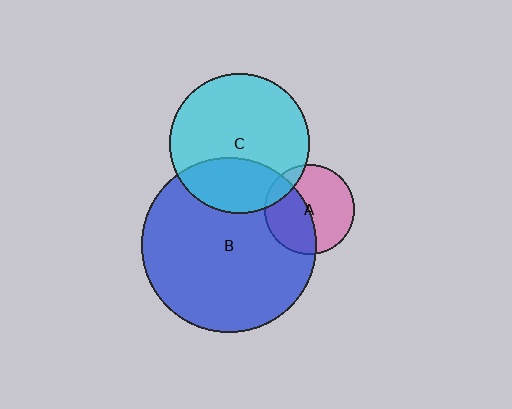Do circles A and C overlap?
Yes.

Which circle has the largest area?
Circle B (blue).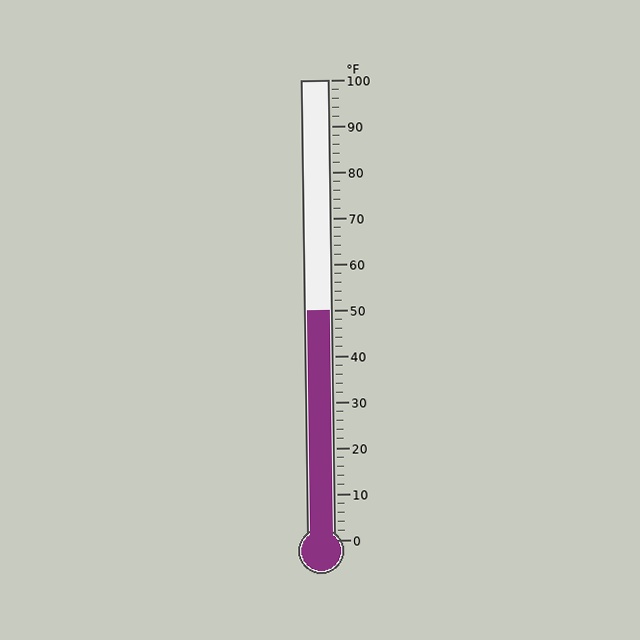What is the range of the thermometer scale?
The thermometer scale ranges from 0°F to 100°F.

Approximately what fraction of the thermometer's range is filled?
The thermometer is filled to approximately 50% of its range.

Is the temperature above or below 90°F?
The temperature is below 90°F.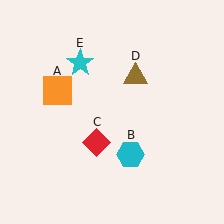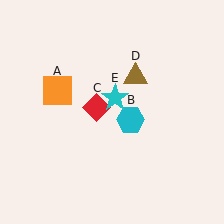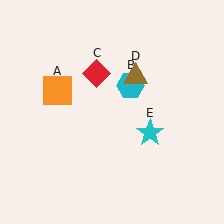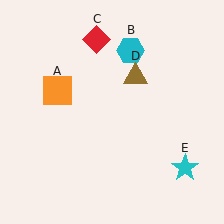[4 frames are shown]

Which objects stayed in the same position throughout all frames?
Orange square (object A) and brown triangle (object D) remained stationary.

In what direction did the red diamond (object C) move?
The red diamond (object C) moved up.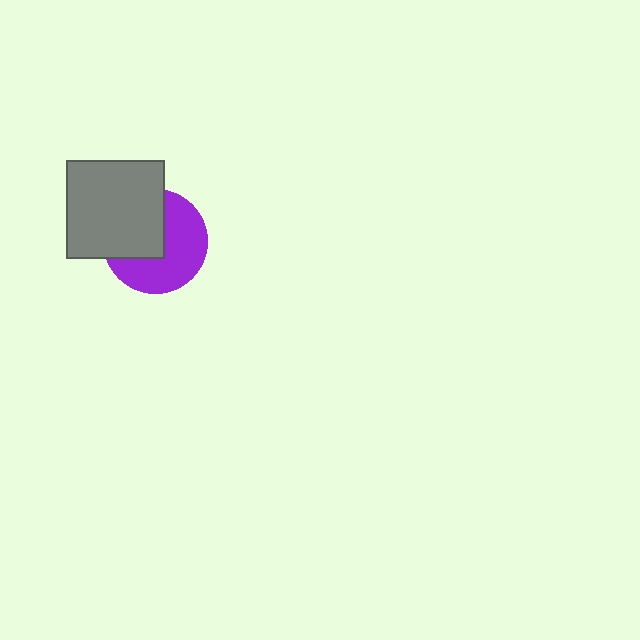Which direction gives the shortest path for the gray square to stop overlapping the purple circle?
Moving toward the upper-left gives the shortest separation.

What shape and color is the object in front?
The object in front is a gray square.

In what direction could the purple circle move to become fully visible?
The purple circle could move toward the lower-right. That would shift it out from behind the gray square entirely.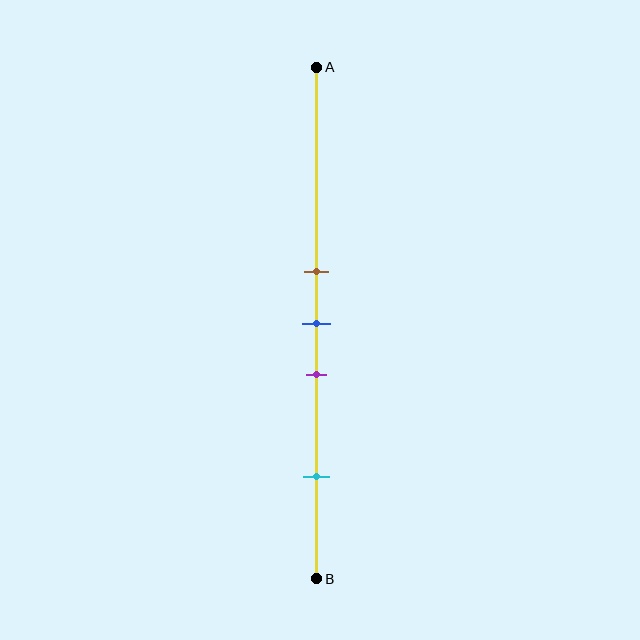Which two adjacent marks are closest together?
The brown and blue marks are the closest adjacent pair.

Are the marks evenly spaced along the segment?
No, the marks are not evenly spaced.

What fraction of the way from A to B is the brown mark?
The brown mark is approximately 40% (0.4) of the way from A to B.